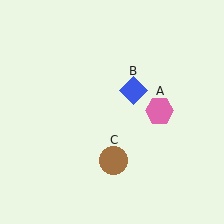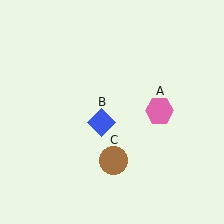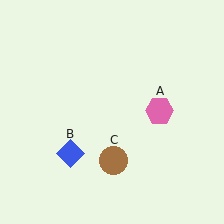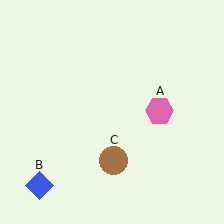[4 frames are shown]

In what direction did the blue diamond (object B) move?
The blue diamond (object B) moved down and to the left.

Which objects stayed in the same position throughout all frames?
Pink hexagon (object A) and brown circle (object C) remained stationary.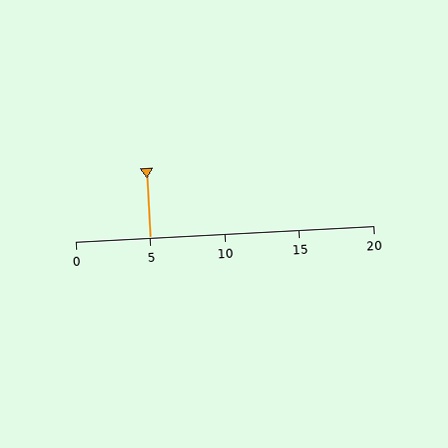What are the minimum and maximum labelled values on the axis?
The axis runs from 0 to 20.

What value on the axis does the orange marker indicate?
The marker indicates approximately 5.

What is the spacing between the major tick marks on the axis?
The major ticks are spaced 5 apart.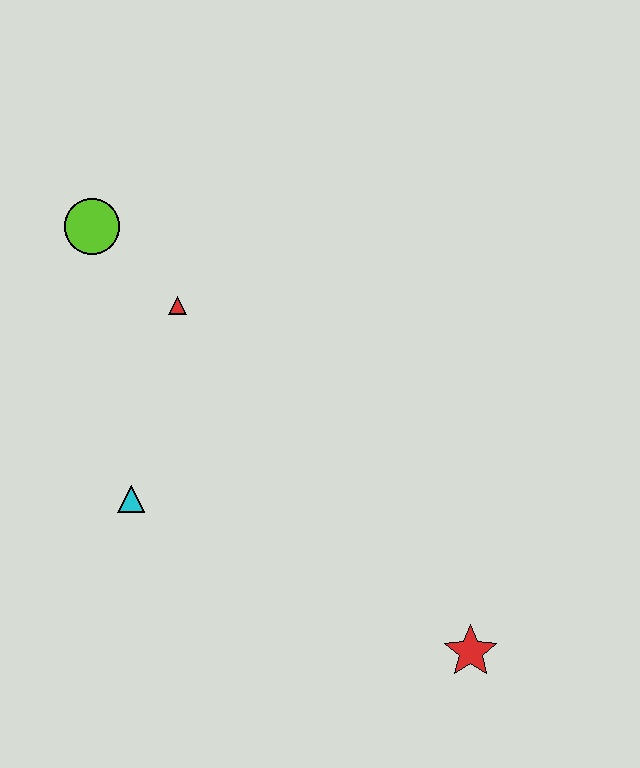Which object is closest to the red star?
The cyan triangle is closest to the red star.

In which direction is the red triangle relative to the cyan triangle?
The red triangle is above the cyan triangle.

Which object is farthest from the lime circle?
The red star is farthest from the lime circle.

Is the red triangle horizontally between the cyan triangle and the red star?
Yes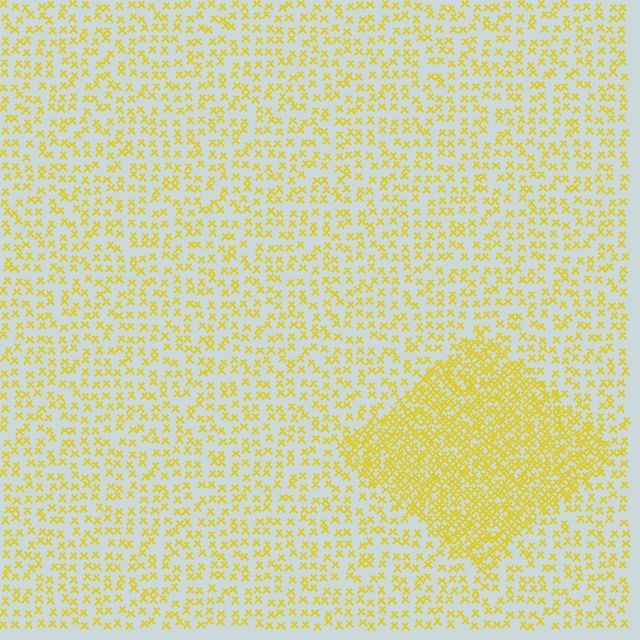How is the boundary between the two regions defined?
The boundary is defined by a change in element density (approximately 2.4x ratio). All elements are the same color, size, and shape.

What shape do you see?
I see a diamond.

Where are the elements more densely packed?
The elements are more densely packed inside the diamond boundary.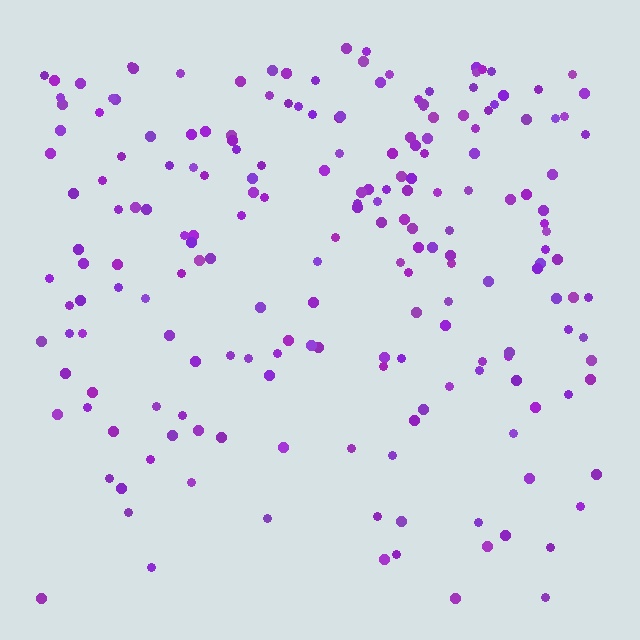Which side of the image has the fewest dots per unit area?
The bottom.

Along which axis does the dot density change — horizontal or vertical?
Vertical.